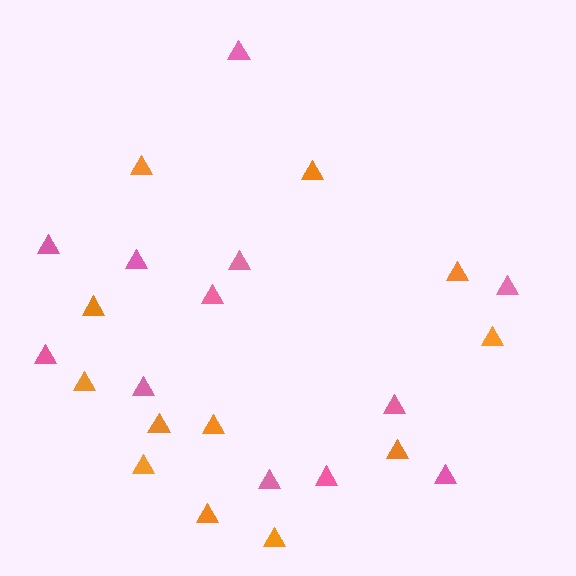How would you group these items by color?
There are 2 groups: one group of pink triangles (12) and one group of orange triangles (12).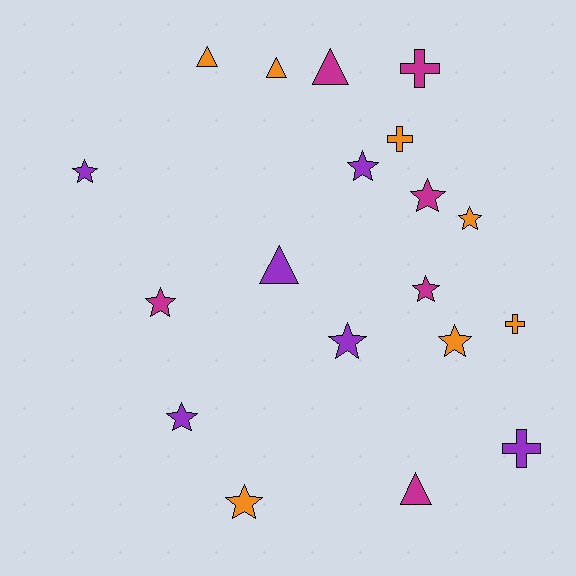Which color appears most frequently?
Orange, with 7 objects.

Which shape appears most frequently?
Star, with 10 objects.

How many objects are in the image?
There are 19 objects.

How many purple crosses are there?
There is 1 purple cross.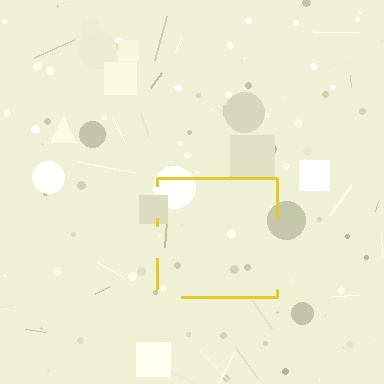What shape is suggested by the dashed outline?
The dashed outline suggests a square.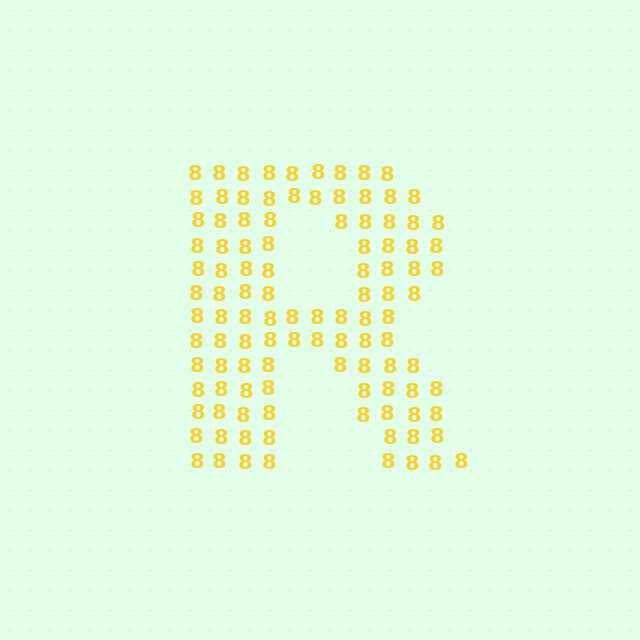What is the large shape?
The large shape is the letter R.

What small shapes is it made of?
It is made of small digit 8's.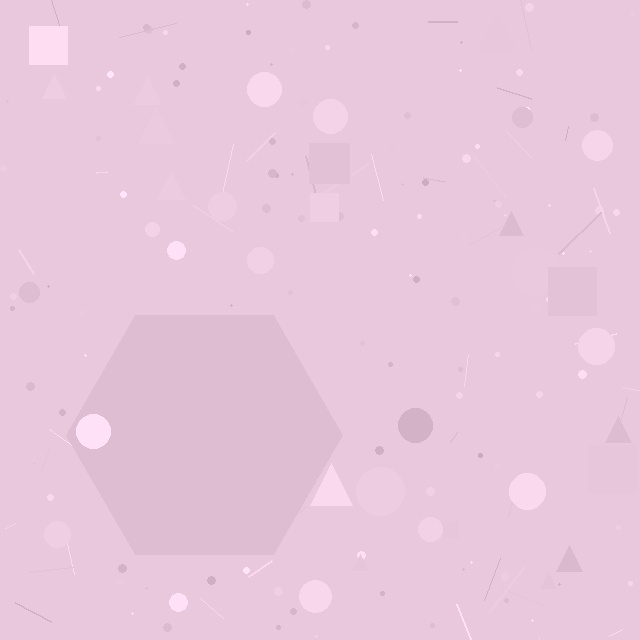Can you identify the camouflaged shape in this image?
The camouflaged shape is a hexagon.